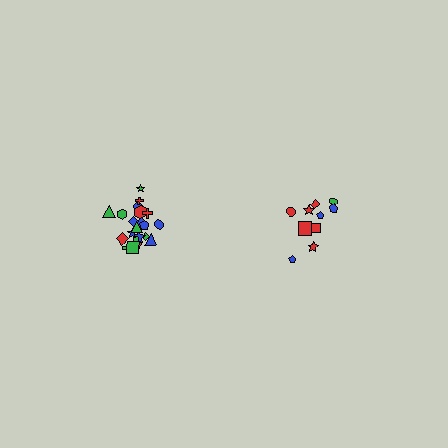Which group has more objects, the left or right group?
The left group.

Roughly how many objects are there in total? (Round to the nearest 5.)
Roughly 30 objects in total.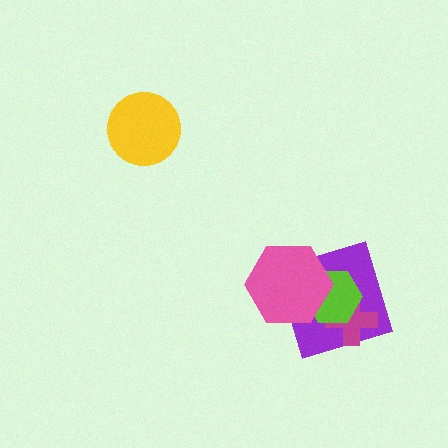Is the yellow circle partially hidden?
No, no other shape covers it.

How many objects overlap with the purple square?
3 objects overlap with the purple square.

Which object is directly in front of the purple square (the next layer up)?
The magenta cross is directly in front of the purple square.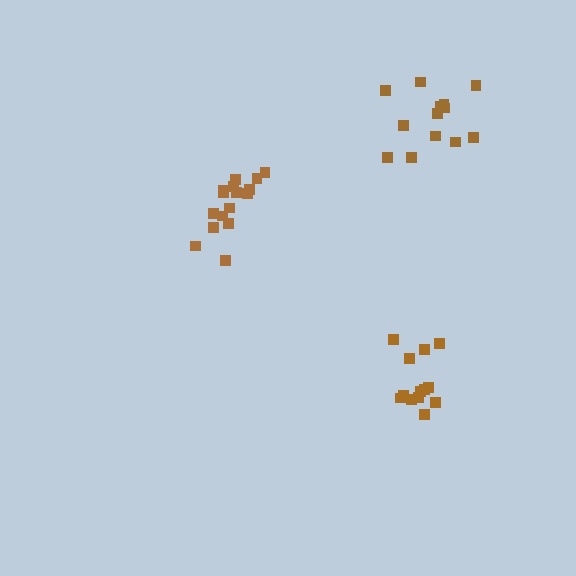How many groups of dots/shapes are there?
There are 3 groups.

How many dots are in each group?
Group 1: 13 dots, Group 2: 16 dots, Group 3: 13 dots (42 total).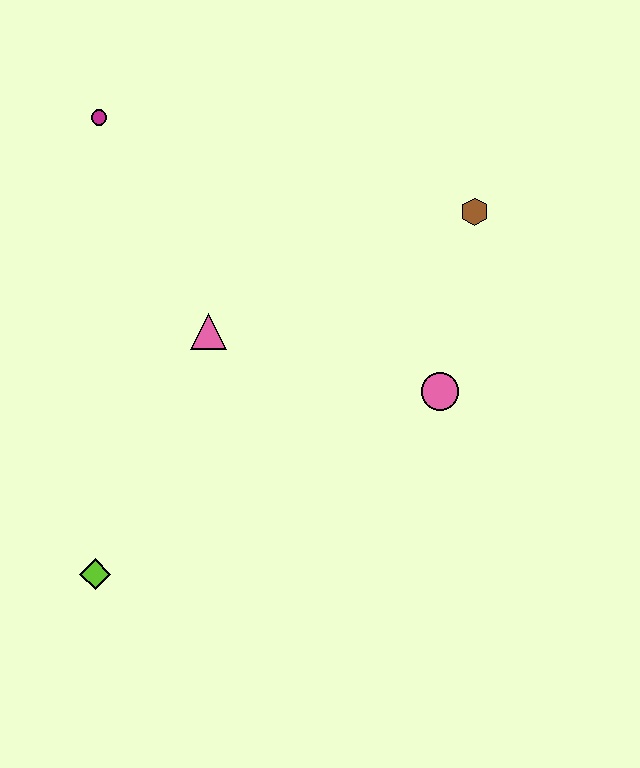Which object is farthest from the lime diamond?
The brown hexagon is farthest from the lime diamond.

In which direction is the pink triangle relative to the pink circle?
The pink triangle is to the left of the pink circle.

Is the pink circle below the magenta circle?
Yes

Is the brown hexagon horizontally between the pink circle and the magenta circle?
No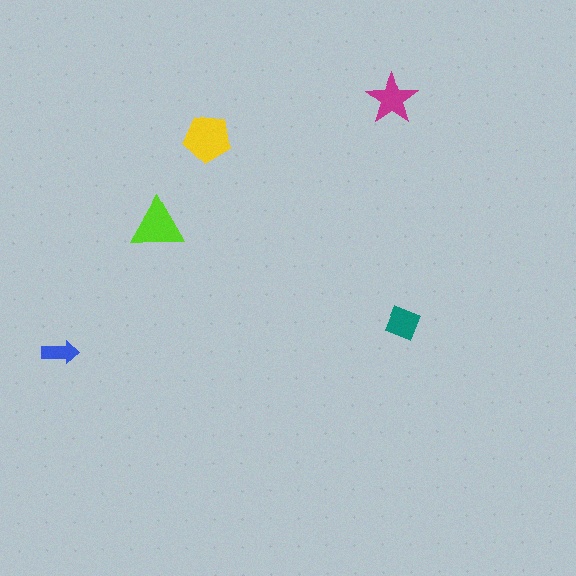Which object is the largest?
The yellow pentagon.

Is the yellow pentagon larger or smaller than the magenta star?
Larger.